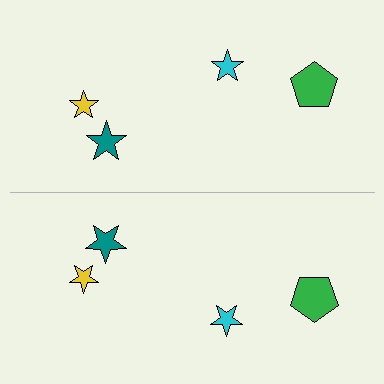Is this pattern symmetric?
Yes, this pattern has bilateral (reflection) symmetry.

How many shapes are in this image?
There are 8 shapes in this image.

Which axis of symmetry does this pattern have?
The pattern has a horizontal axis of symmetry running through the center of the image.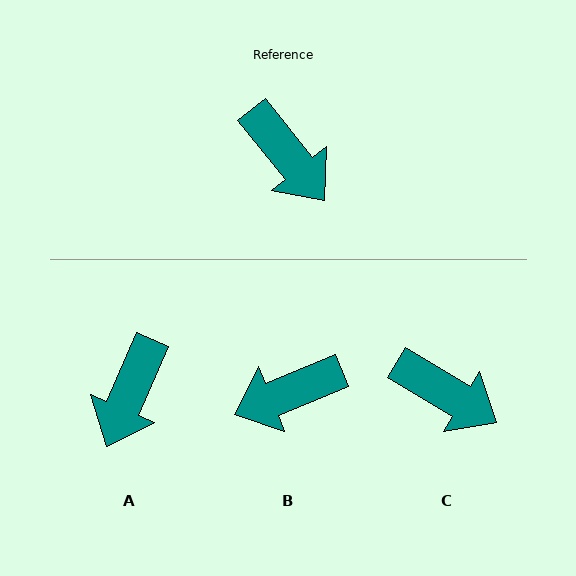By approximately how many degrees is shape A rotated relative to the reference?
Approximately 62 degrees clockwise.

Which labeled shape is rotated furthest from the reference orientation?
B, about 107 degrees away.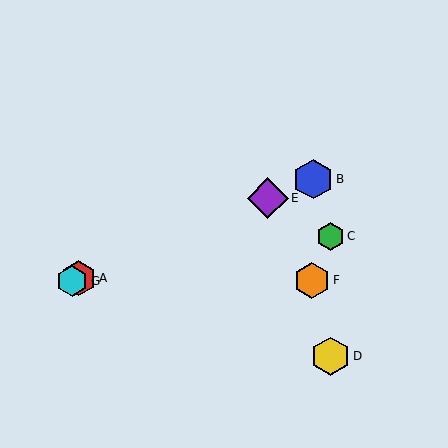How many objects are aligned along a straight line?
4 objects (A, B, E, G) are aligned along a straight line.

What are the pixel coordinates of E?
Object E is at (268, 198).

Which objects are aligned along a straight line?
Objects A, B, E, G are aligned along a straight line.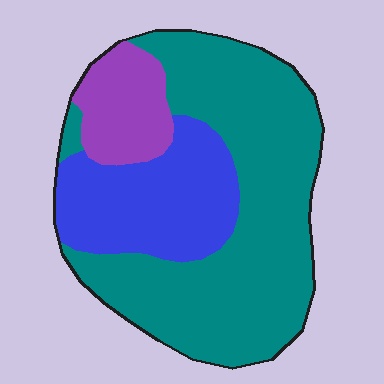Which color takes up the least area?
Purple, at roughly 15%.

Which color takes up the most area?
Teal, at roughly 60%.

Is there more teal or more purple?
Teal.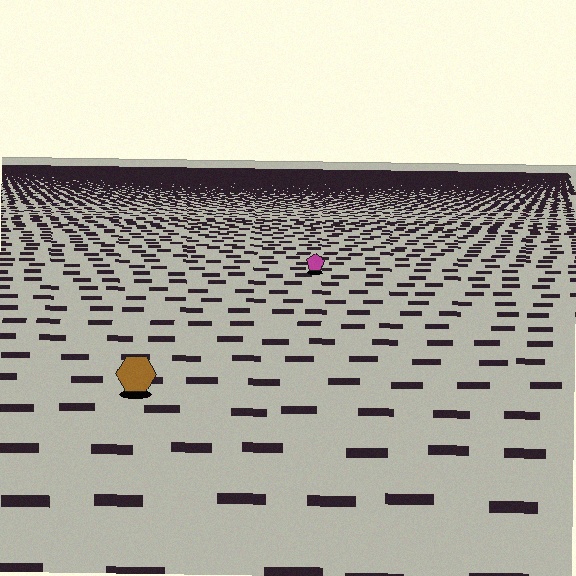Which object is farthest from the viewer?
The magenta pentagon is farthest from the viewer. It appears smaller and the ground texture around it is denser.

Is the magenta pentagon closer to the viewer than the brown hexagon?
No. The brown hexagon is closer — you can tell from the texture gradient: the ground texture is coarser near it.